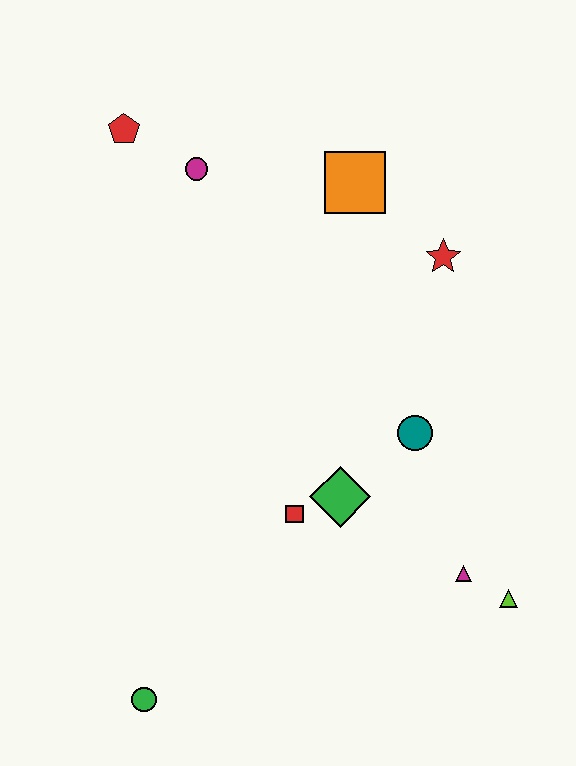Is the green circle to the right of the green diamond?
No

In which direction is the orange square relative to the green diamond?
The orange square is above the green diamond.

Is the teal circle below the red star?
Yes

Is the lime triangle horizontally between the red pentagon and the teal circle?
No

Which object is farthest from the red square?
The red pentagon is farthest from the red square.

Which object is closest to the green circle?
The red square is closest to the green circle.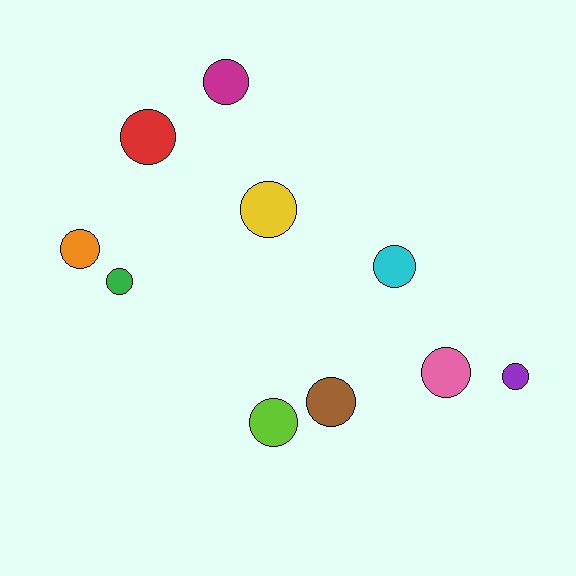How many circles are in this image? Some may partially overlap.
There are 10 circles.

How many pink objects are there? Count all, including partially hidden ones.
There is 1 pink object.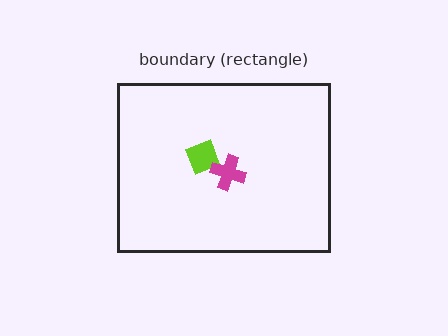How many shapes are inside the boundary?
2 inside, 0 outside.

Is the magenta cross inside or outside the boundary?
Inside.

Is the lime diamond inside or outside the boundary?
Inside.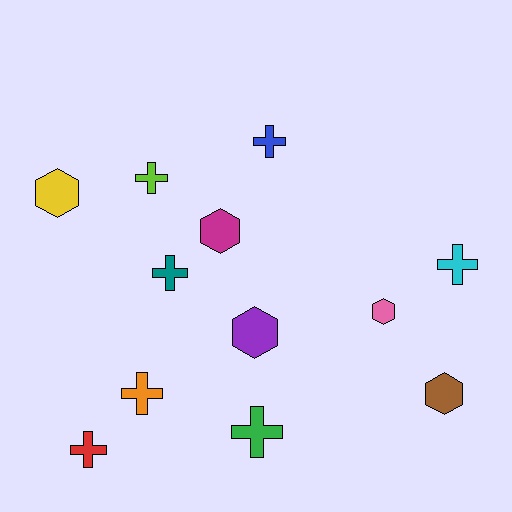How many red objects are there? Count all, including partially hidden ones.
There is 1 red object.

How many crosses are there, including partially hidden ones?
There are 7 crosses.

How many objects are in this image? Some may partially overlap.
There are 12 objects.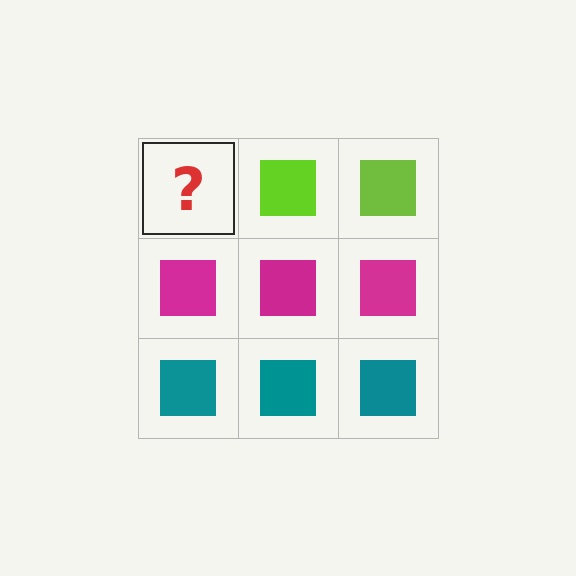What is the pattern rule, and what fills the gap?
The rule is that each row has a consistent color. The gap should be filled with a lime square.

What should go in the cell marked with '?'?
The missing cell should contain a lime square.